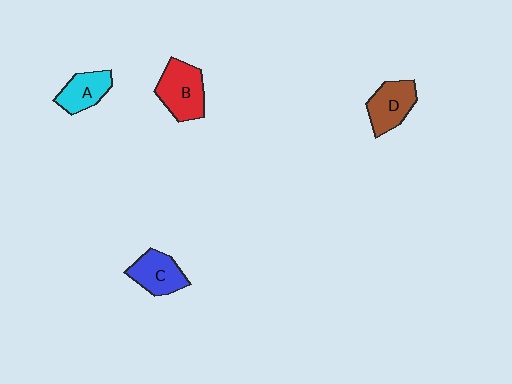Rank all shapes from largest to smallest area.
From largest to smallest: B (red), D (brown), C (blue), A (cyan).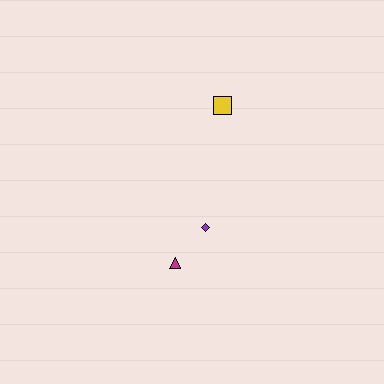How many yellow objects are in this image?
There is 1 yellow object.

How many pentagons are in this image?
There are no pentagons.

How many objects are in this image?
There are 3 objects.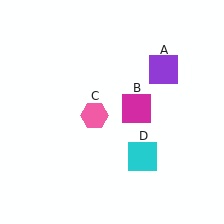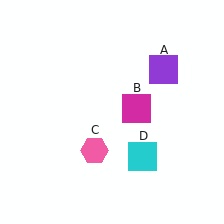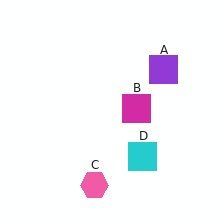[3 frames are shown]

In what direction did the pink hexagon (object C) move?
The pink hexagon (object C) moved down.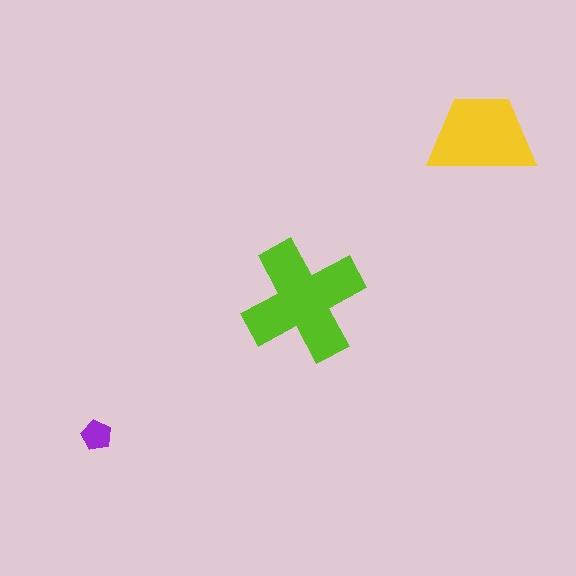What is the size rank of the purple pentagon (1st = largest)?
3rd.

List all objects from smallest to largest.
The purple pentagon, the yellow trapezoid, the lime cross.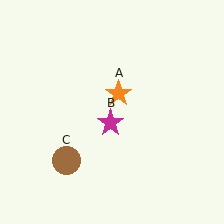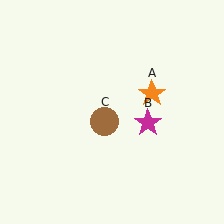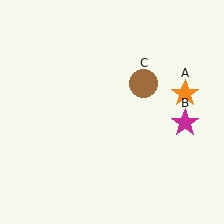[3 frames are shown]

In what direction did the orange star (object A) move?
The orange star (object A) moved right.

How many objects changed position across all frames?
3 objects changed position: orange star (object A), magenta star (object B), brown circle (object C).